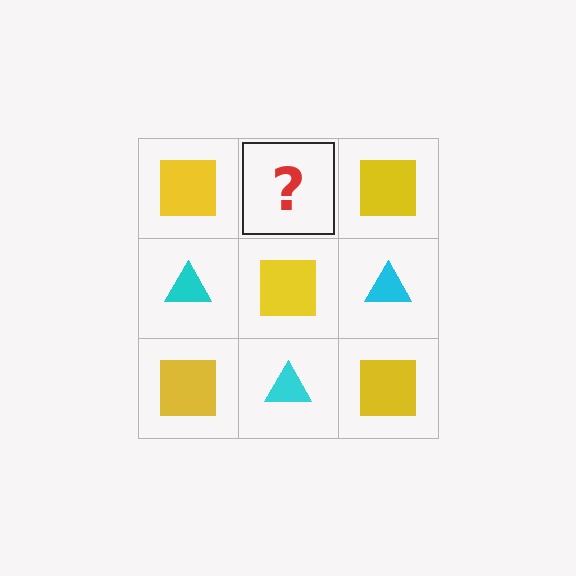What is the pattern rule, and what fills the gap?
The rule is that it alternates yellow square and cyan triangle in a checkerboard pattern. The gap should be filled with a cyan triangle.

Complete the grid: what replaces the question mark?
The question mark should be replaced with a cyan triangle.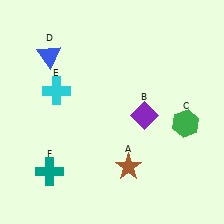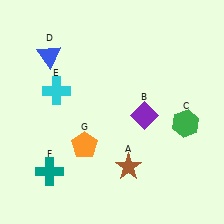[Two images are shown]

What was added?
An orange pentagon (G) was added in Image 2.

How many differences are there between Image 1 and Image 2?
There is 1 difference between the two images.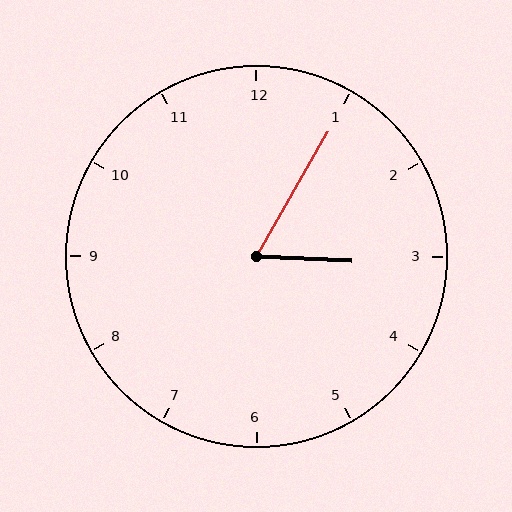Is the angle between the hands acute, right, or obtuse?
It is acute.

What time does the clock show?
3:05.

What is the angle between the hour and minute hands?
Approximately 62 degrees.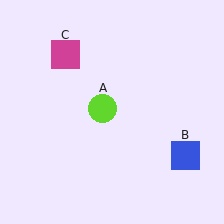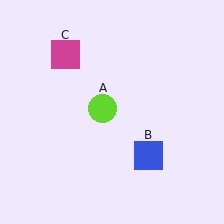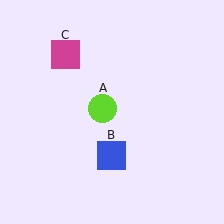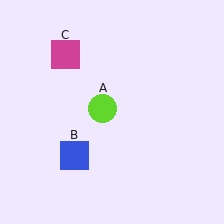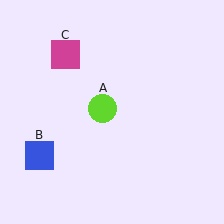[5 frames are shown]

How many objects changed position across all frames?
1 object changed position: blue square (object B).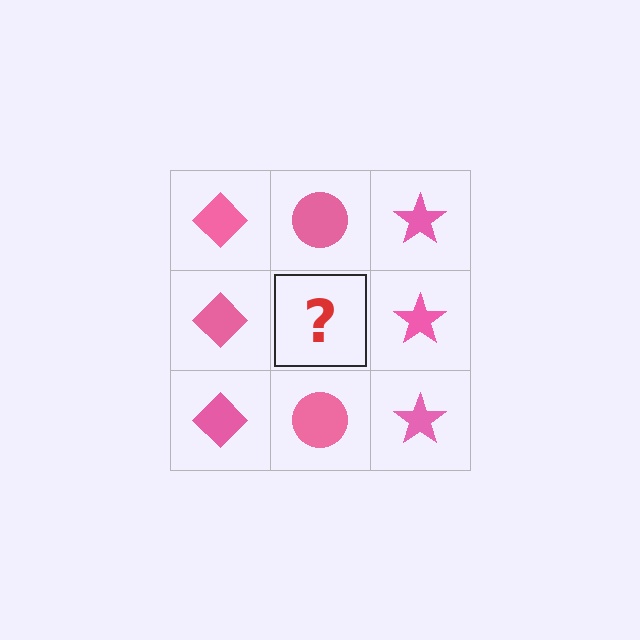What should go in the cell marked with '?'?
The missing cell should contain a pink circle.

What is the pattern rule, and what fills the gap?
The rule is that each column has a consistent shape. The gap should be filled with a pink circle.